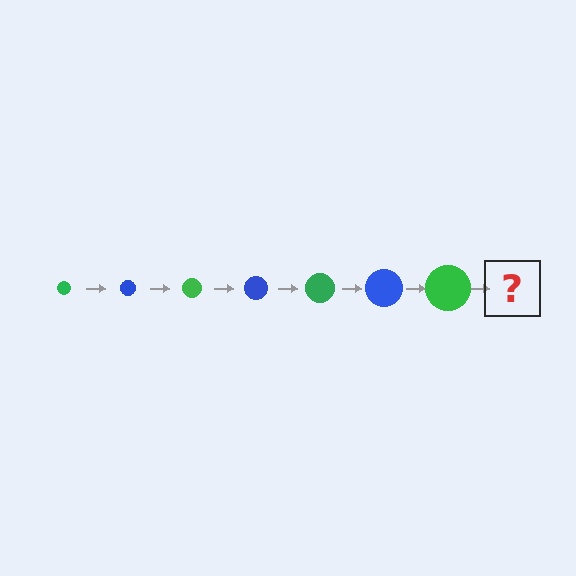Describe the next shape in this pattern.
It should be a blue circle, larger than the previous one.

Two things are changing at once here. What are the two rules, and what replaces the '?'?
The two rules are that the circle grows larger each step and the color cycles through green and blue. The '?' should be a blue circle, larger than the previous one.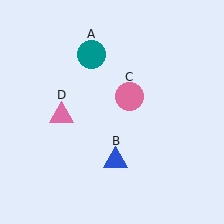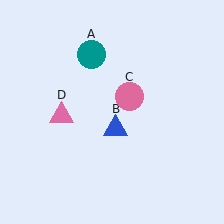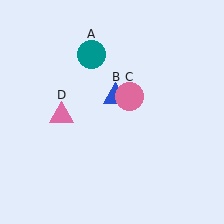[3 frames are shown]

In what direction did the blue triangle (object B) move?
The blue triangle (object B) moved up.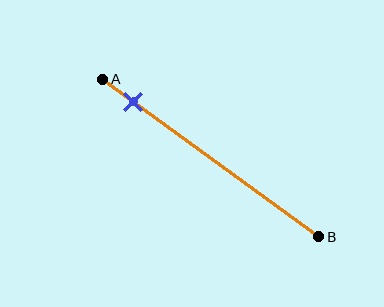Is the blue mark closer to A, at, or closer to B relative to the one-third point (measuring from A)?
The blue mark is closer to point A than the one-third point of segment AB.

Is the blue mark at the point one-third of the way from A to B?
No, the mark is at about 15% from A, not at the 33% one-third point.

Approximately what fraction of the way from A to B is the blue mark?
The blue mark is approximately 15% of the way from A to B.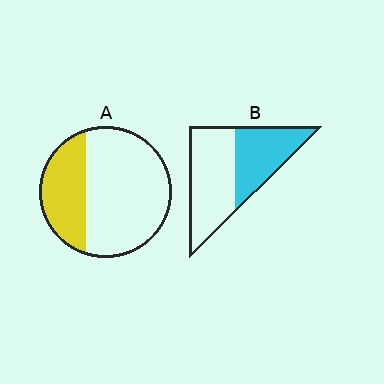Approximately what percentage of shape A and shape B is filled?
A is approximately 30% and B is approximately 45%.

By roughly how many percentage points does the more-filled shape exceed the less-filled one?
By roughly 10 percentage points (B over A).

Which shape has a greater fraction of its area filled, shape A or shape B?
Shape B.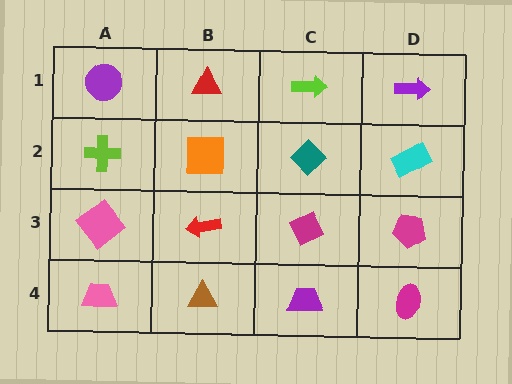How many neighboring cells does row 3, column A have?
3.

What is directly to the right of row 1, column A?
A red triangle.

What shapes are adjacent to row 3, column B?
An orange square (row 2, column B), a brown triangle (row 4, column B), a pink diamond (row 3, column A), a magenta diamond (row 3, column C).